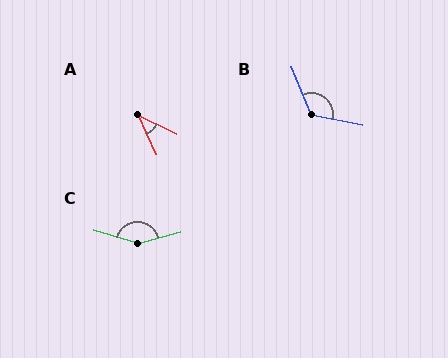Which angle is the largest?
C, at approximately 149 degrees.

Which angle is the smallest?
A, at approximately 40 degrees.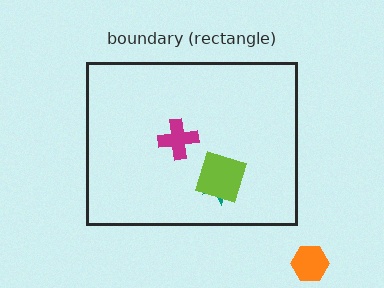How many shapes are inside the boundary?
3 inside, 1 outside.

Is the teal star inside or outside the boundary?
Inside.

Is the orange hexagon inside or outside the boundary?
Outside.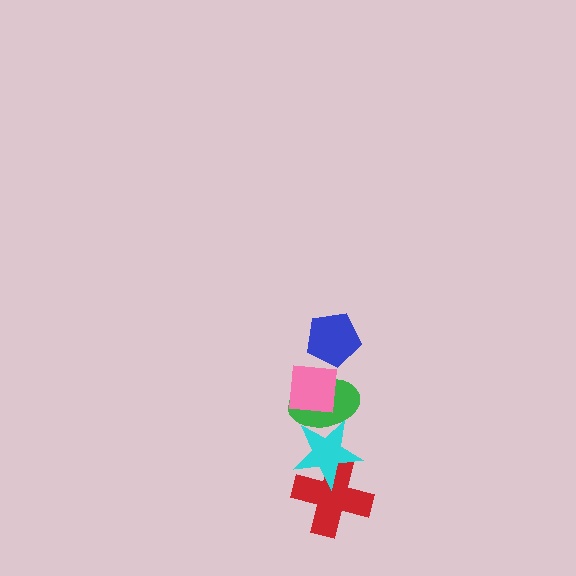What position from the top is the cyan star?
The cyan star is 4th from the top.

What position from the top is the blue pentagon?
The blue pentagon is 1st from the top.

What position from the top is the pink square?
The pink square is 2nd from the top.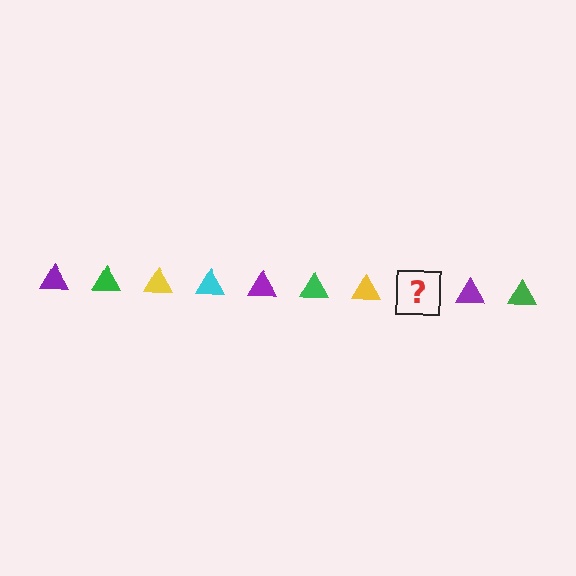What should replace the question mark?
The question mark should be replaced with a cyan triangle.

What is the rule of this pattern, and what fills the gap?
The rule is that the pattern cycles through purple, green, yellow, cyan triangles. The gap should be filled with a cyan triangle.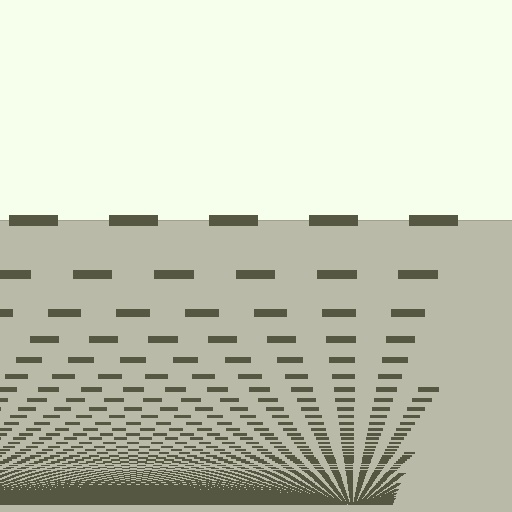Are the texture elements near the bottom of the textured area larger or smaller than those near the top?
Smaller. The gradient is inverted — elements near the bottom are smaller and denser.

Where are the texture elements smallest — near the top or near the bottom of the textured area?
Near the bottom.